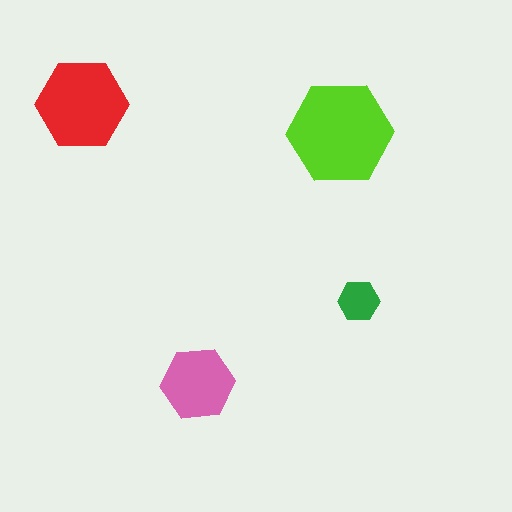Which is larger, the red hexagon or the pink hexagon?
The red one.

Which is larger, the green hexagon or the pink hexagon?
The pink one.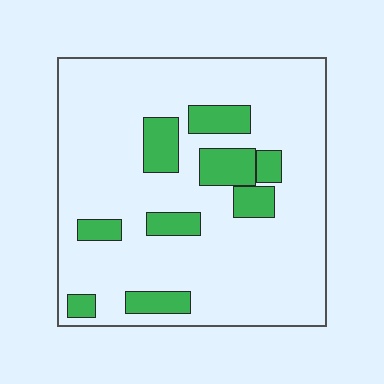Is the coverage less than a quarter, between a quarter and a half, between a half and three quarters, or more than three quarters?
Less than a quarter.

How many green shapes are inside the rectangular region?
9.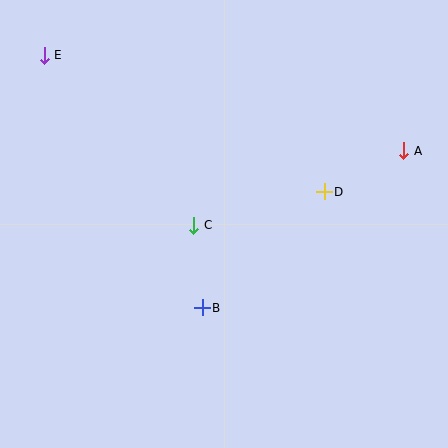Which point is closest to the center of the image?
Point C at (194, 225) is closest to the center.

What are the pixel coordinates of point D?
Point D is at (324, 192).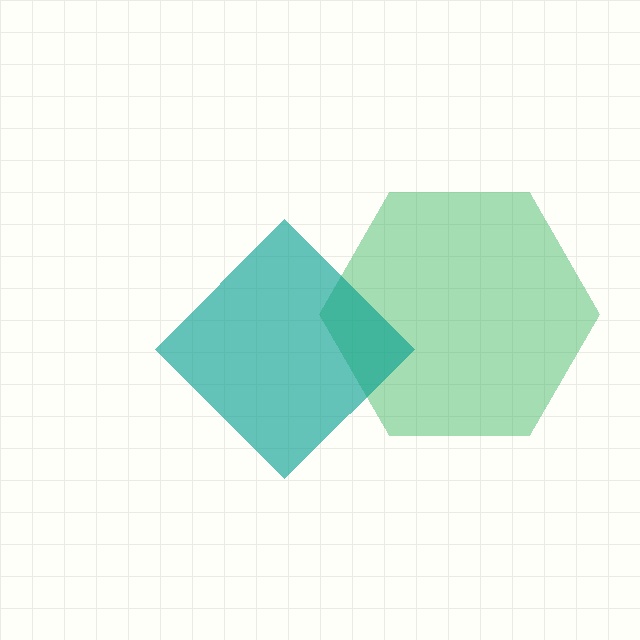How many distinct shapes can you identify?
There are 2 distinct shapes: a green hexagon, a teal diamond.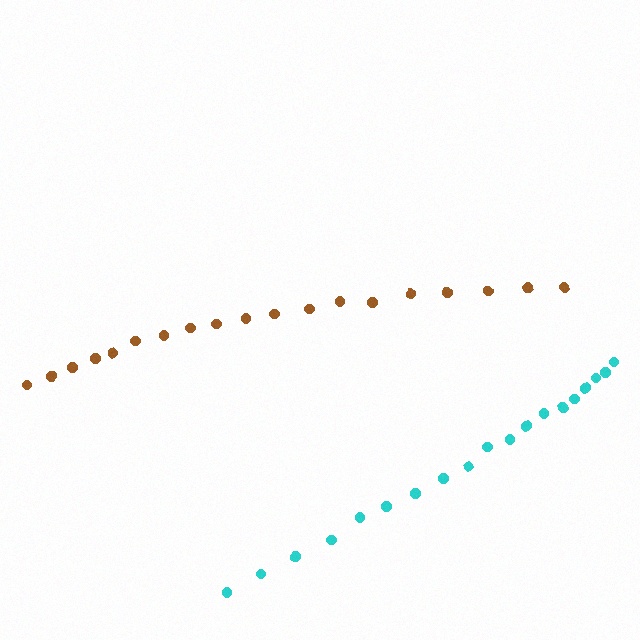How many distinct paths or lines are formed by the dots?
There are 2 distinct paths.